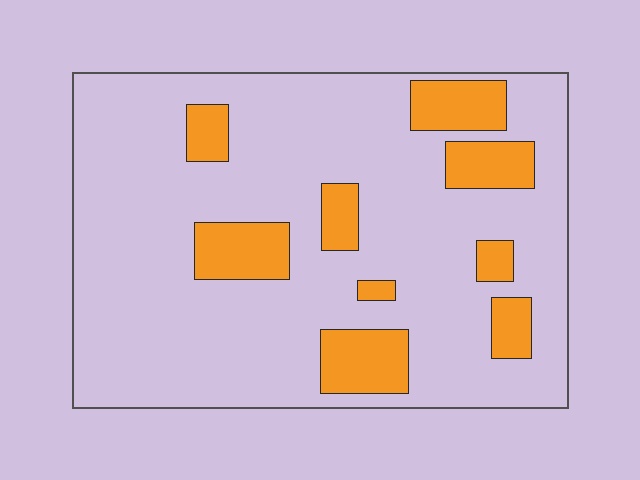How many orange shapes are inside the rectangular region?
9.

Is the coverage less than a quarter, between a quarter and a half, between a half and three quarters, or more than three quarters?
Less than a quarter.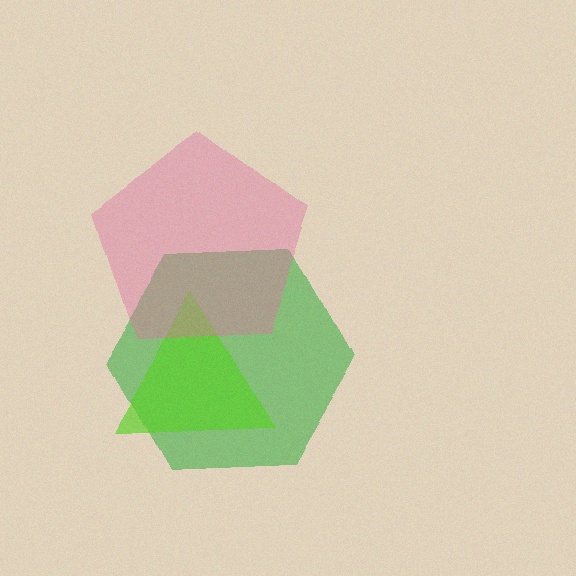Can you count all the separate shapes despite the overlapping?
Yes, there are 3 separate shapes.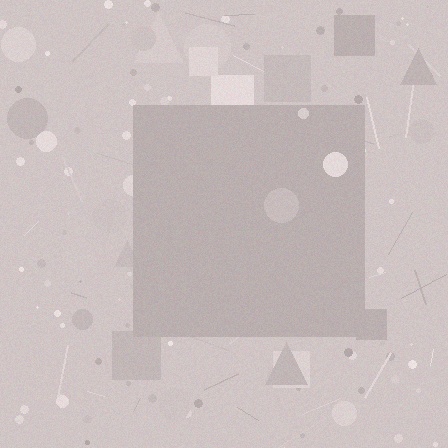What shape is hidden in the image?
A square is hidden in the image.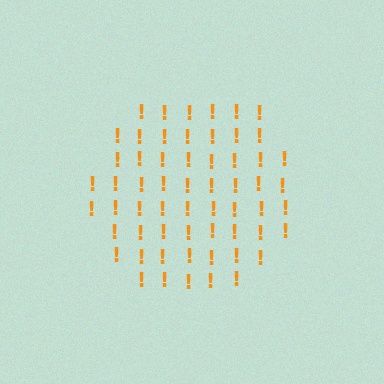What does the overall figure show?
The overall figure shows a hexagon.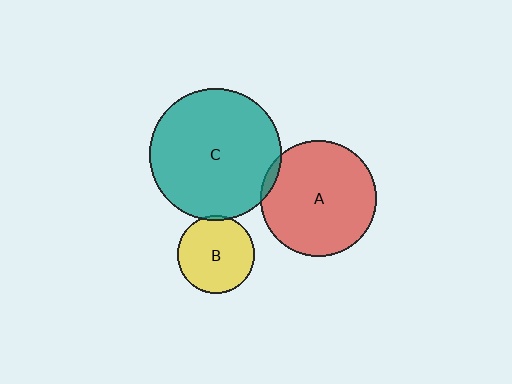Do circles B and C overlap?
Yes.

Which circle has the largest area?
Circle C (teal).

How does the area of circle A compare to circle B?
Approximately 2.2 times.